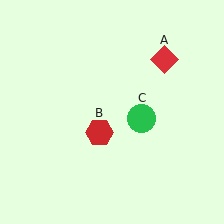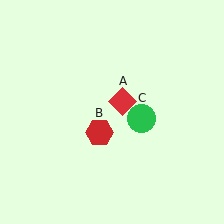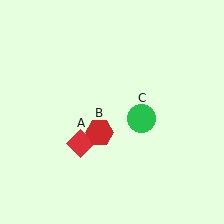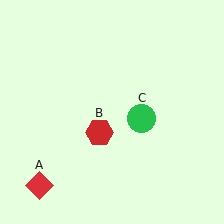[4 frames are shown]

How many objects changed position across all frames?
1 object changed position: red diamond (object A).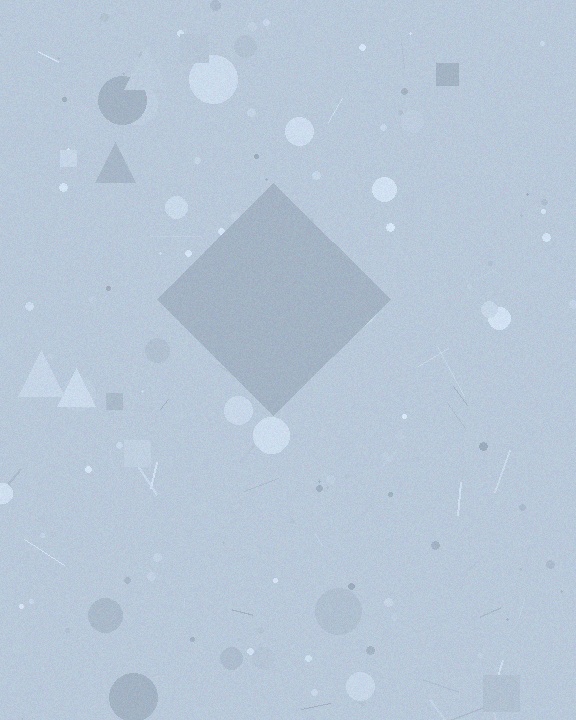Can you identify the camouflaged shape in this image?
The camouflaged shape is a diamond.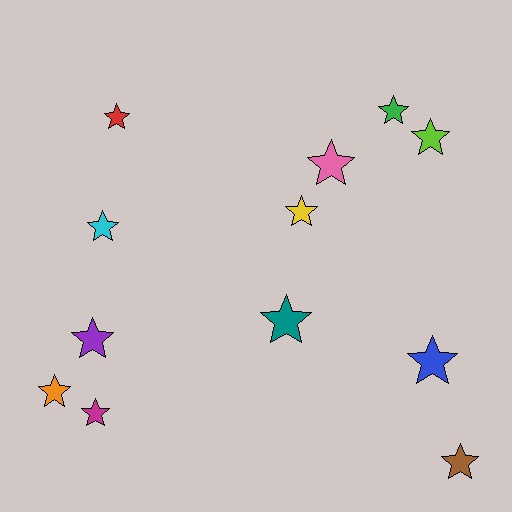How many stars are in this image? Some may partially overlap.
There are 12 stars.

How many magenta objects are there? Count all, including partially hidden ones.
There is 1 magenta object.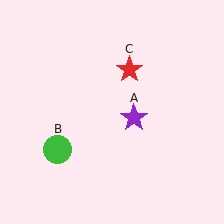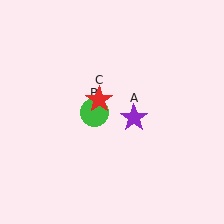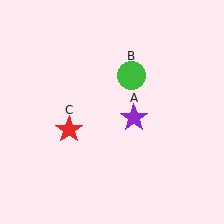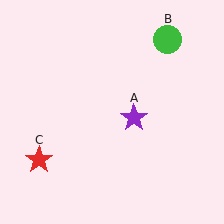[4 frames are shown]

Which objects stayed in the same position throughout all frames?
Purple star (object A) remained stationary.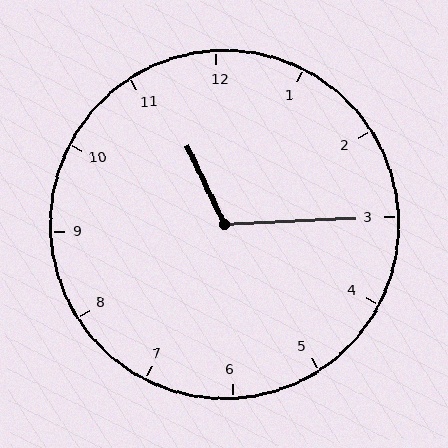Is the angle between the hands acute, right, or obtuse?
It is obtuse.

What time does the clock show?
11:15.